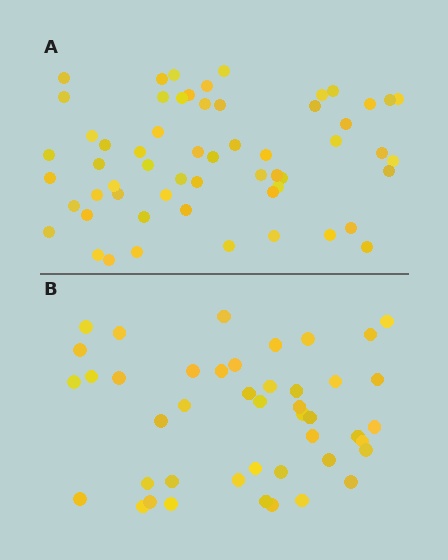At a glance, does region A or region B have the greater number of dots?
Region A (the top region) has more dots.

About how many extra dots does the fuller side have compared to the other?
Region A has approximately 15 more dots than region B.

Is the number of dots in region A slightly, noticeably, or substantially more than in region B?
Region A has noticeably more, but not dramatically so. The ratio is roughly 1.3 to 1.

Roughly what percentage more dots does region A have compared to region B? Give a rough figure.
About 30% more.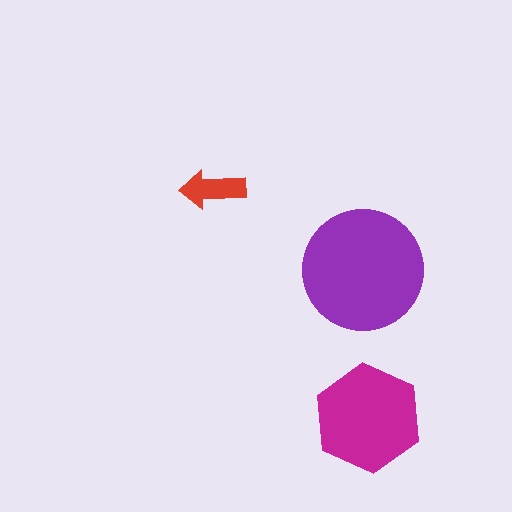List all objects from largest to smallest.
The purple circle, the magenta hexagon, the red arrow.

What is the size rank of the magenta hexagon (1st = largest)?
2nd.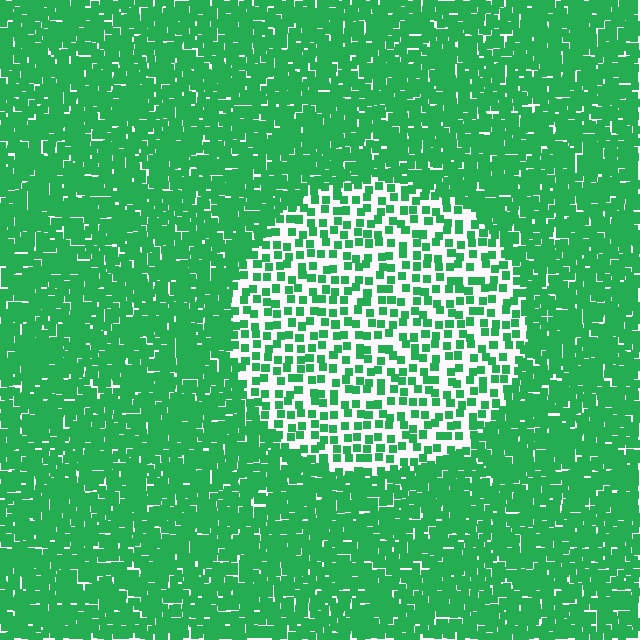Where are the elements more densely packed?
The elements are more densely packed outside the circle boundary.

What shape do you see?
I see a circle.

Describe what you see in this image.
The image contains small green elements arranged at two different densities. A circle-shaped region is visible where the elements are less densely packed than the surrounding area.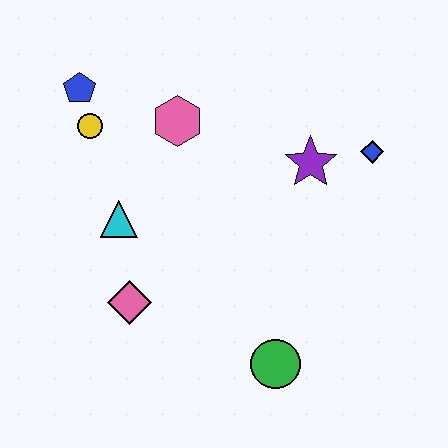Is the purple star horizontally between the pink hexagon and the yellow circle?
No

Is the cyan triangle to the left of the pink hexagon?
Yes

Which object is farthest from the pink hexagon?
The green circle is farthest from the pink hexagon.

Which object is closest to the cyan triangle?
The pink diamond is closest to the cyan triangle.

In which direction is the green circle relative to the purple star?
The green circle is below the purple star.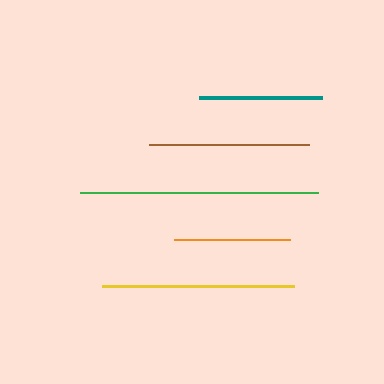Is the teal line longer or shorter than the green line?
The green line is longer than the teal line.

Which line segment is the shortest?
The orange line is the shortest at approximately 116 pixels.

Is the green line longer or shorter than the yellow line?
The green line is longer than the yellow line.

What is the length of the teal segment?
The teal segment is approximately 123 pixels long.